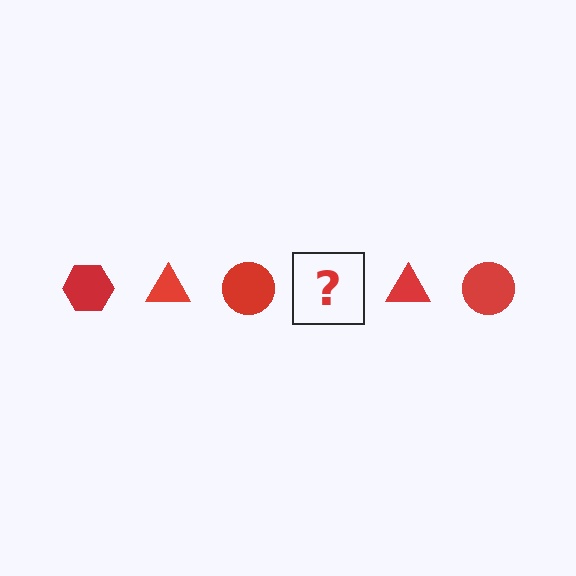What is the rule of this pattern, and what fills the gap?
The rule is that the pattern cycles through hexagon, triangle, circle shapes in red. The gap should be filled with a red hexagon.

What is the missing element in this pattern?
The missing element is a red hexagon.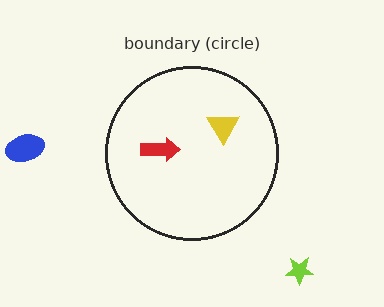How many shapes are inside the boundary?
2 inside, 2 outside.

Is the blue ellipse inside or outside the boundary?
Outside.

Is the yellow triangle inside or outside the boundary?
Inside.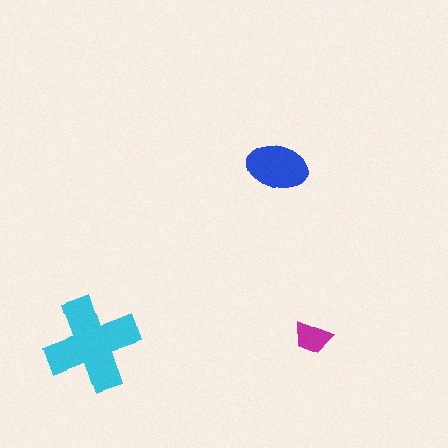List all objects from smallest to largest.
The magenta trapezoid, the blue ellipse, the cyan cross.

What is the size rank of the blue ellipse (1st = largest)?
2nd.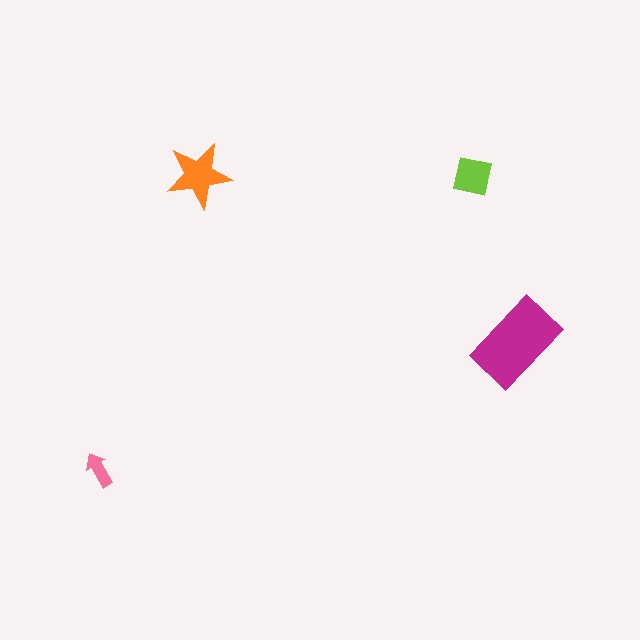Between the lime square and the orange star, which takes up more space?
The orange star.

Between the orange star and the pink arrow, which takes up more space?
The orange star.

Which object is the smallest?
The pink arrow.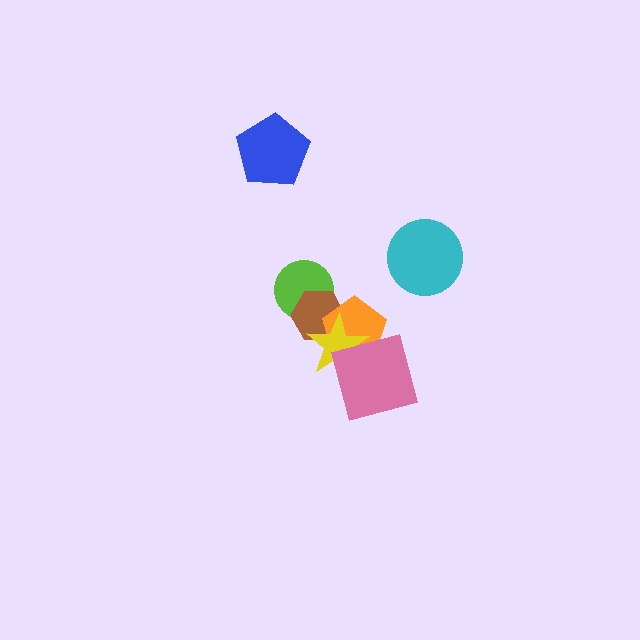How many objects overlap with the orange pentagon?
3 objects overlap with the orange pentagon.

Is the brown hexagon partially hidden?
Yes, it is partially covered by another shape.